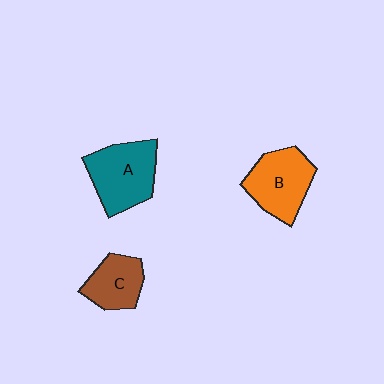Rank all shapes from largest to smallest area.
From largest to smallest: A (teal), B (orange), C (brown).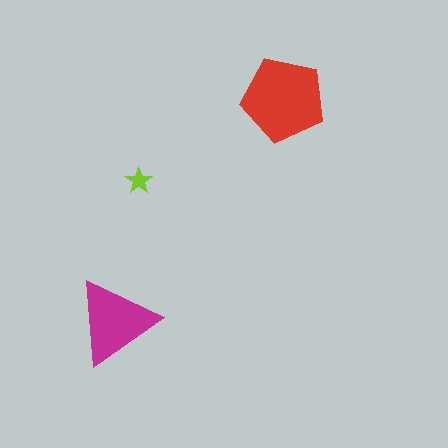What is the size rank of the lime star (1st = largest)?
3rd.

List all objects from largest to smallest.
The red pentagon, the magenta triangle, the lime star.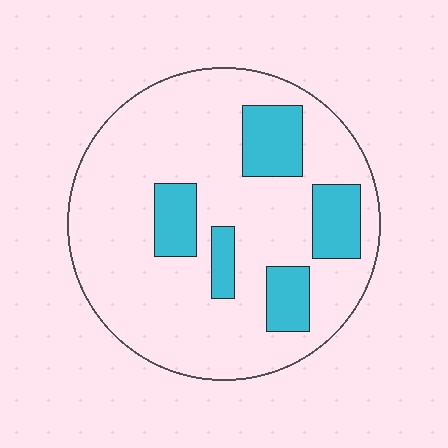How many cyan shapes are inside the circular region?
5.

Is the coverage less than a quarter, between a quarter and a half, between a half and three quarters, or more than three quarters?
Less than a quarter.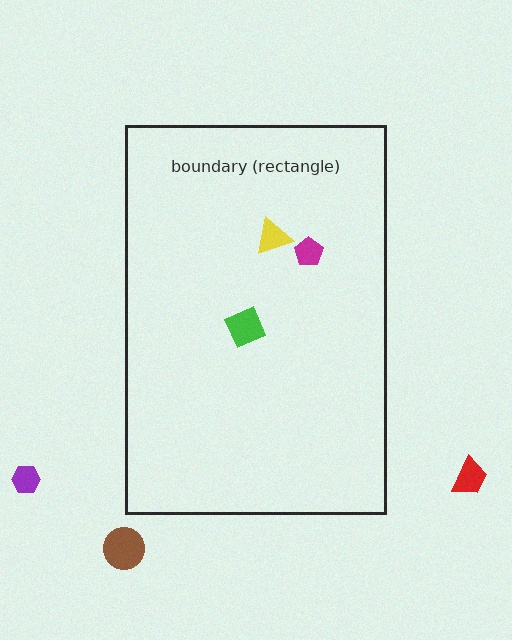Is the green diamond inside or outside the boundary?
Inside.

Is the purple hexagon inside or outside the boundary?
Outside.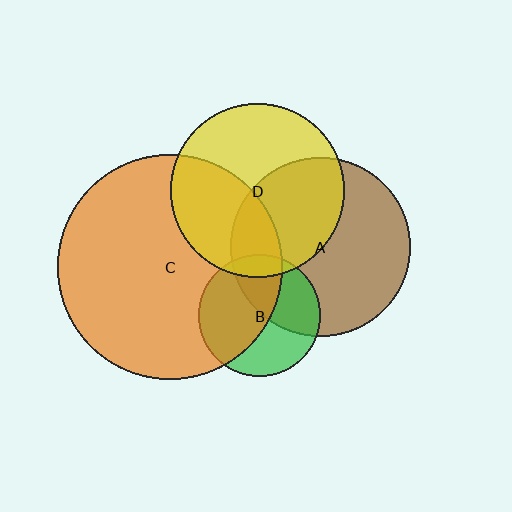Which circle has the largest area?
Circle C (orange).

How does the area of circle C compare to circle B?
Approximately 3.4 times.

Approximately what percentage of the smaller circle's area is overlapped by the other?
Approximately 20%.